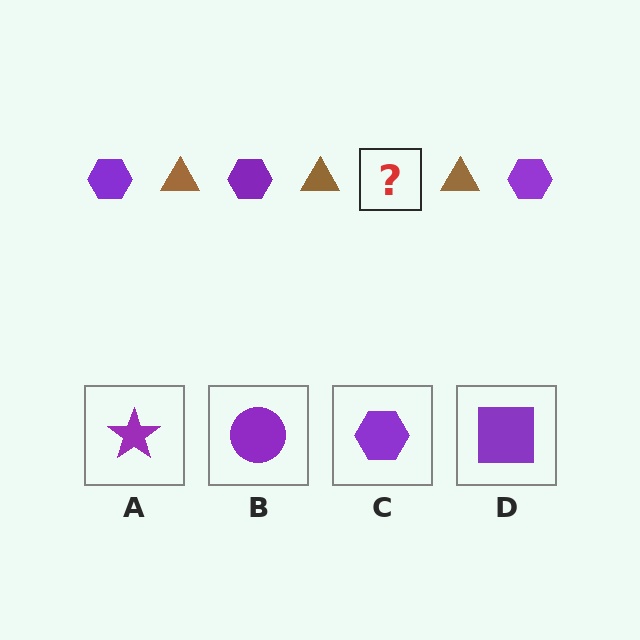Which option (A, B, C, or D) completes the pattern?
C.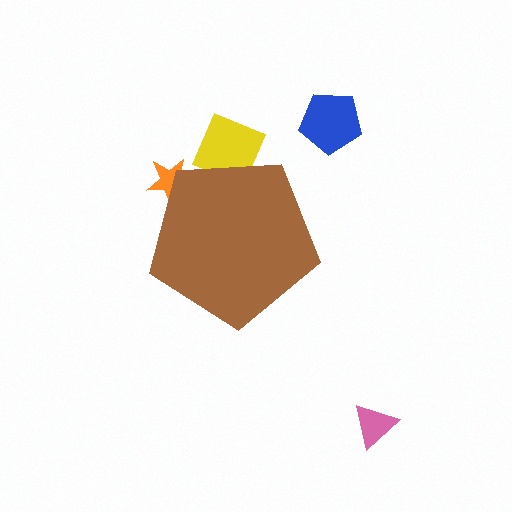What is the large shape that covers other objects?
A brown pentagon.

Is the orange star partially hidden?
Yes, the orange star is partially hidden behind the brown pentagon.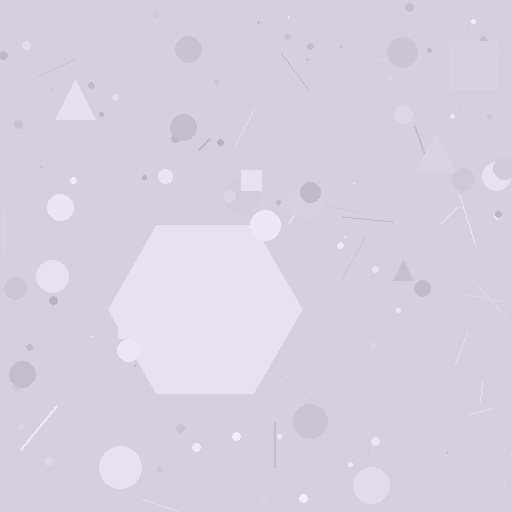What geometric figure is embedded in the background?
A hexagon is embedded in the background.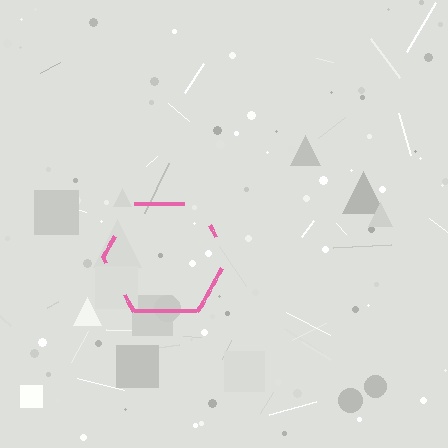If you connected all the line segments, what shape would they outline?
They would outline a hexagon.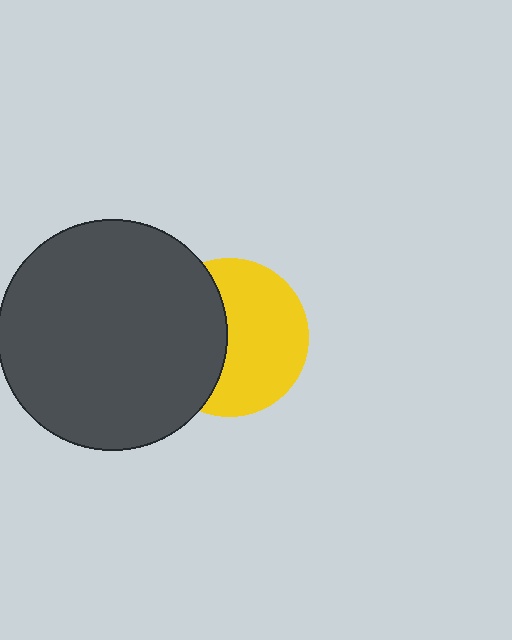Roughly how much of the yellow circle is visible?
About half of it is visible (roughly 59%).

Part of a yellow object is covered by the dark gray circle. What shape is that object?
It is a circle.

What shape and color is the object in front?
The object in front is a dark gray circle.